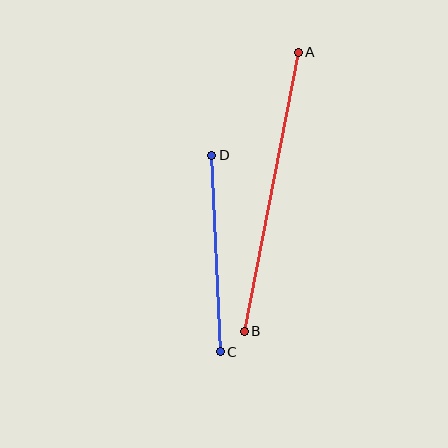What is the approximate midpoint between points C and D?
The midpoint is at approximately (216, 253) pixels.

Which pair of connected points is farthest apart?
Points A and B are farthest apart.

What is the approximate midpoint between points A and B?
The midpoint is at approximately (271, 192) pixels.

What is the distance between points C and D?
The distance is approximately 197 pixels.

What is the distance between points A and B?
The distance is approximately 284 pixels.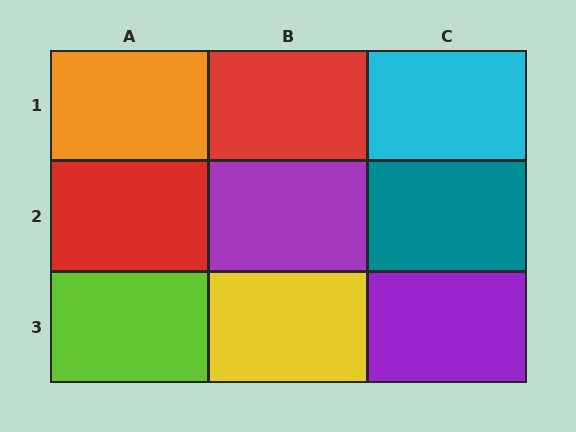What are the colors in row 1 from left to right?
Orange, red, cyan.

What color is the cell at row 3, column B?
Yellow.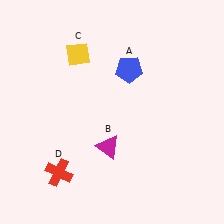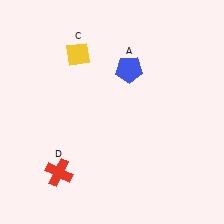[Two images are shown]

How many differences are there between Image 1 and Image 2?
There is 1 difference between the two images.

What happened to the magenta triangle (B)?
The magenta triangle (B) was removed in Image 2. It was in the bottom-left area of Image 1.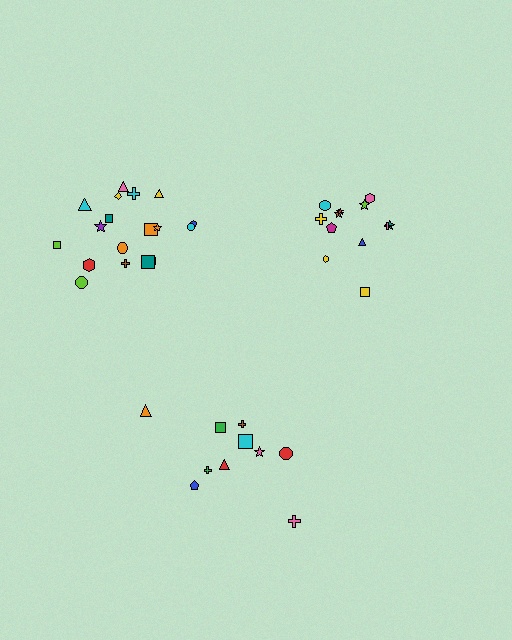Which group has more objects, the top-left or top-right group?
The top-left group.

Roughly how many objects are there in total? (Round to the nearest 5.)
Roughly 40 objects in total.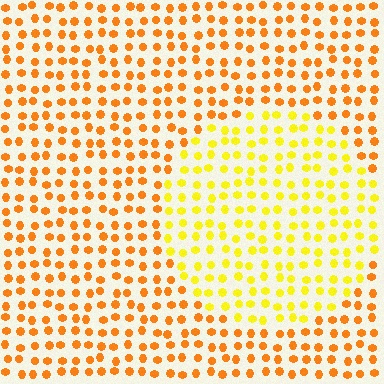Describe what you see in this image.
The image is filled with small orange elements in a uniform arrangement. A circle-shaped region is visible where the elements are tinted to a slightly different hue, forming a subtle color boundary.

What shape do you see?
I see a circle.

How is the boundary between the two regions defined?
The boundary is defined purely by a slight shift in hue (about 31 degrees). Spacing, size, and orientation are identical on both sides.